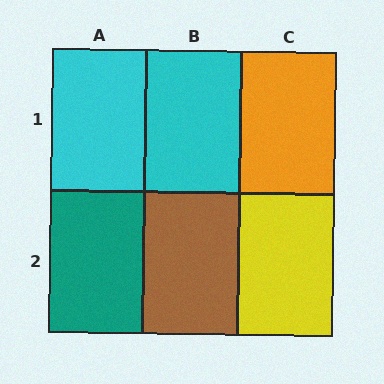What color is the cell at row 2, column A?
Teal.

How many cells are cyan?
2 cells are cyan.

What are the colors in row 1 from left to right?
Cyan, cyan, orange.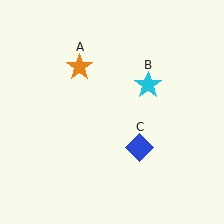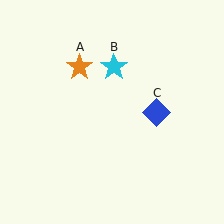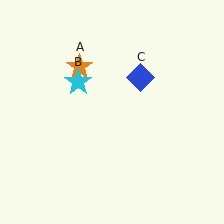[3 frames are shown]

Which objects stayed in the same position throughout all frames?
Orange star (object A) remained stationary.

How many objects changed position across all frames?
2 objects changed position: cyan star (object B), blue diamond (object C).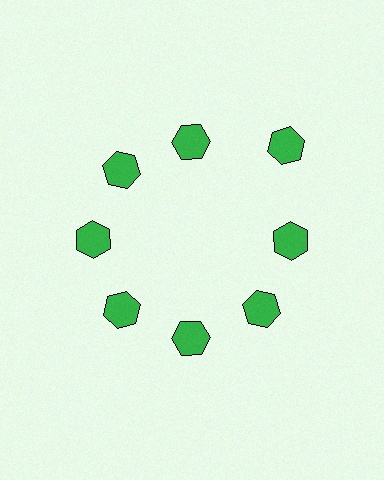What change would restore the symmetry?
The symmetry would be restored by moving it inward, back onto the ring so that all 8 hexagons sit at equal angles and equal distance from the center.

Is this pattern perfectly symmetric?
No. The 8 green hexagons are arranged in a ring, but one element near the 2 o'clock position is pushed outward from the center, breaking the 8-fold rotational symmetry.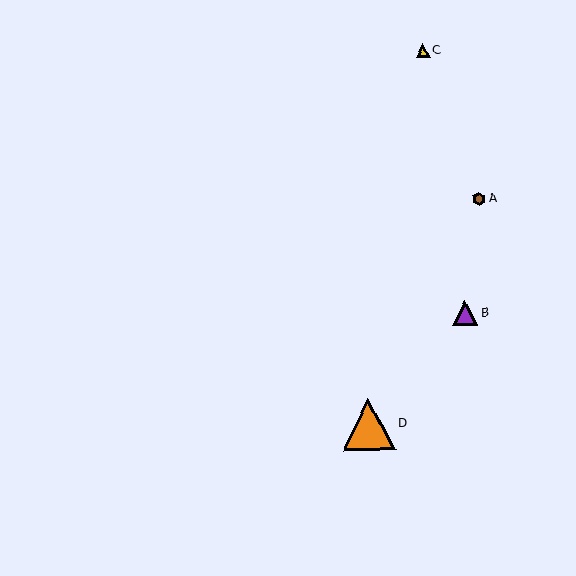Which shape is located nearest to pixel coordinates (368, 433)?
The orange triangle (labeled D) at (369, 424) is nearest to that location.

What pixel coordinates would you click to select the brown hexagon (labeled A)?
Click at (479, 198) to select the brown hexagon A.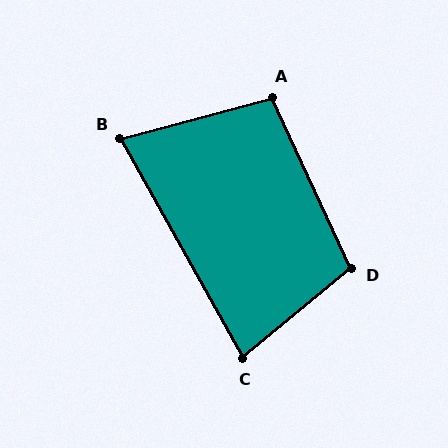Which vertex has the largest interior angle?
D, at approximately 104 degrees.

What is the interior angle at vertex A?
Approximately 100 degrees (obtuse).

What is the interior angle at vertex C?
Approximately 80 degrees (acute).